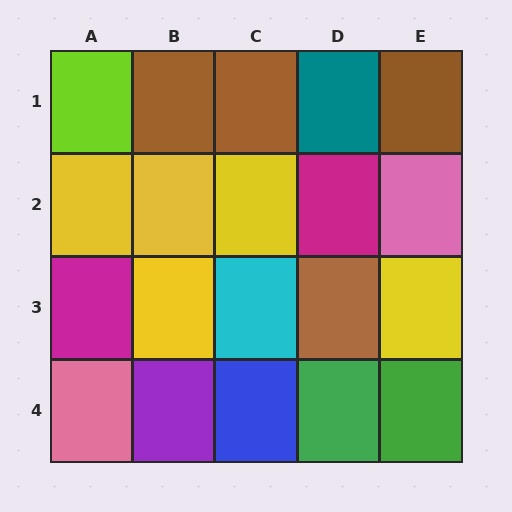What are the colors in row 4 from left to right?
Pink, purple, blue, green, green.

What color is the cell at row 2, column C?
Yellow.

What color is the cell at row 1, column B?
Brown.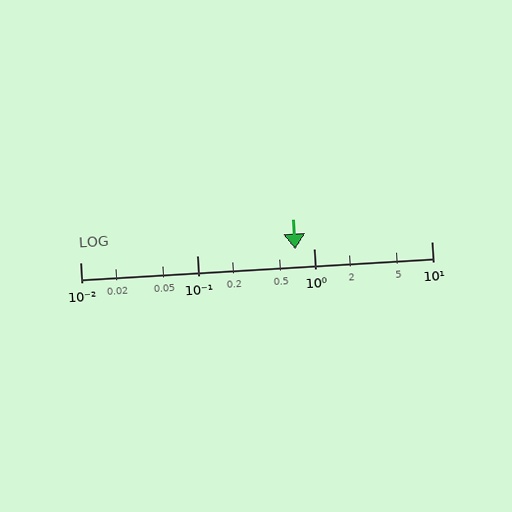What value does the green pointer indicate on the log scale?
The pointer indicates approximately 0.68.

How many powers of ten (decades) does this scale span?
The scale spans 3 decades, from 0.01 to 10.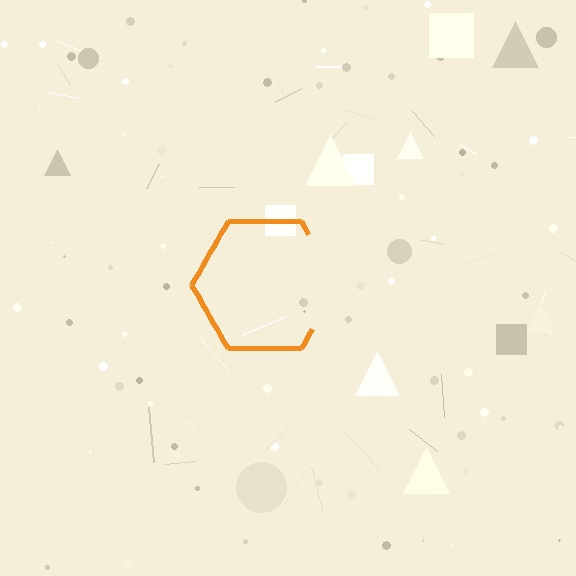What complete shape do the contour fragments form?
The contour fragments form a hexagon.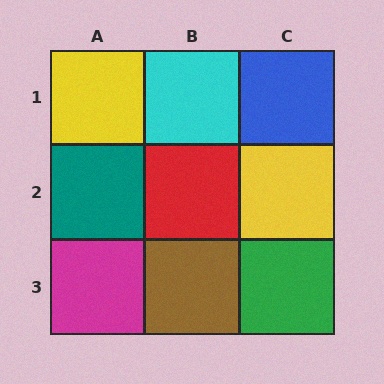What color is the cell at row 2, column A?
Teal.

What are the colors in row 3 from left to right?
Magenta, brown, green.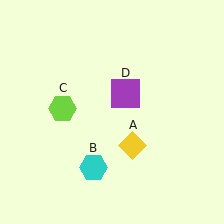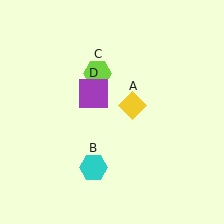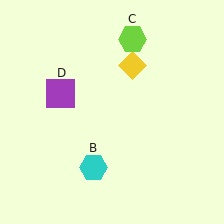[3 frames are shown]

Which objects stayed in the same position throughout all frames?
Cyan hexagon (object B) remained stationary.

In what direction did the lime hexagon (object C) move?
The lime hexagon (object C) moved up and to the right.